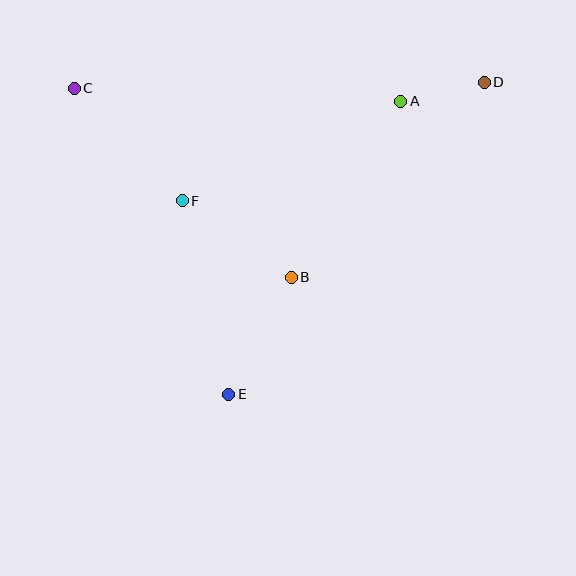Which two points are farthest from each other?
Points C and D are farthest from each other.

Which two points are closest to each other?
Points A and D are closest to each other.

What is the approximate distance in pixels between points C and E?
The distance between C and E is approximately 343 pixels.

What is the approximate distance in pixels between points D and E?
The distance between D and E is approximately 403 pixels.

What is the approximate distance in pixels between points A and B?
The distance between A and B is approximately 207 pixels.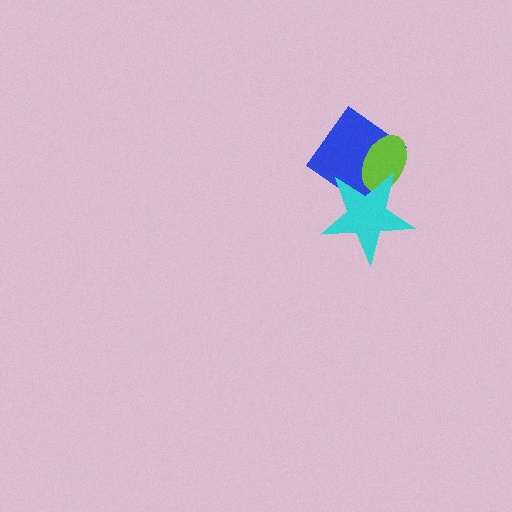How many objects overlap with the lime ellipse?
2 objects overlap with the lime ellipse.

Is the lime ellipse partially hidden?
Yes, it is partially covered by another shape.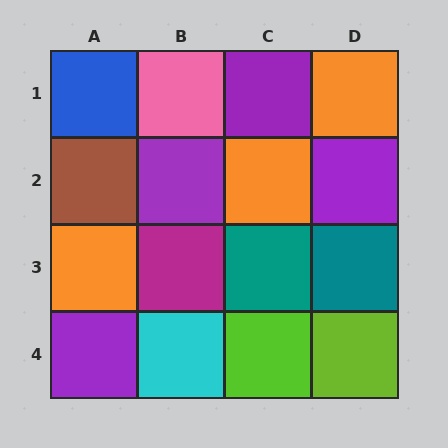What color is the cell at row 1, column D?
Orange.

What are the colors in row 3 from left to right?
Orange, magenta, teal, teal.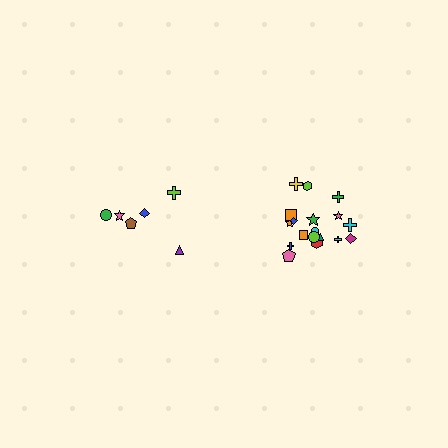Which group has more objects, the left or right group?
The right group.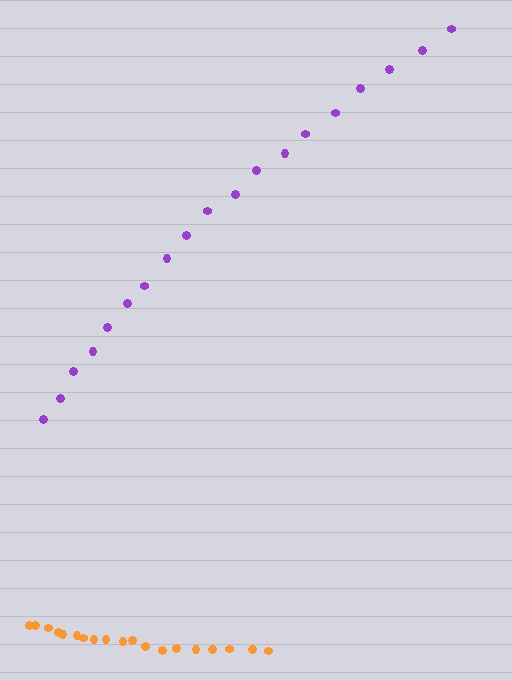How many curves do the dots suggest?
There are 2 distinct paths.